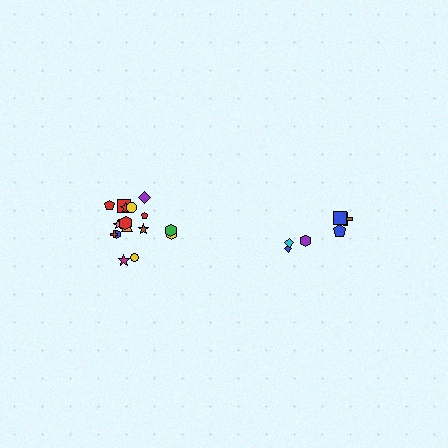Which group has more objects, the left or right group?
The left group.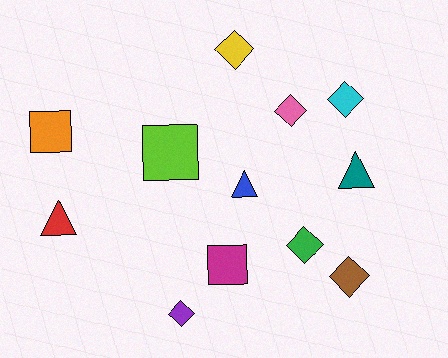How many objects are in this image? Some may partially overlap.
There are 12 objects.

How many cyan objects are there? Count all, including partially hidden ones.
There is 1 cyan object.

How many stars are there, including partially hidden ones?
There are no stars.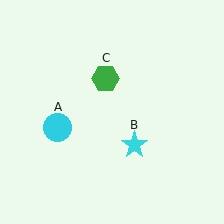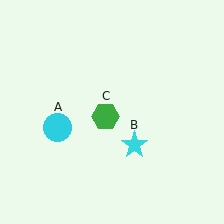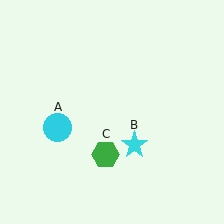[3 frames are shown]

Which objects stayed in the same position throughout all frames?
Cyan circle (object A) and cyan star (object B) remained stationary.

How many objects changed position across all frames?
1 object changed position: green hexagon (object C).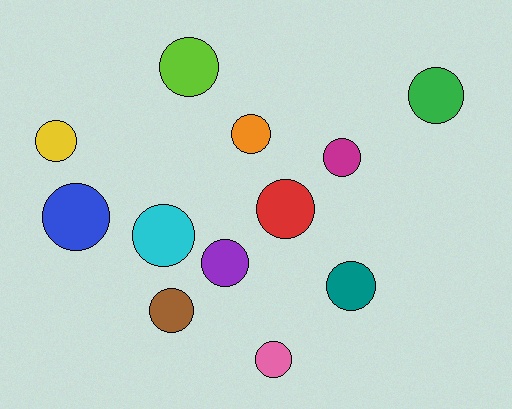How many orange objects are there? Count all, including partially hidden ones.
There is 1 orange object.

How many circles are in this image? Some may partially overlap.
There are 12 circles.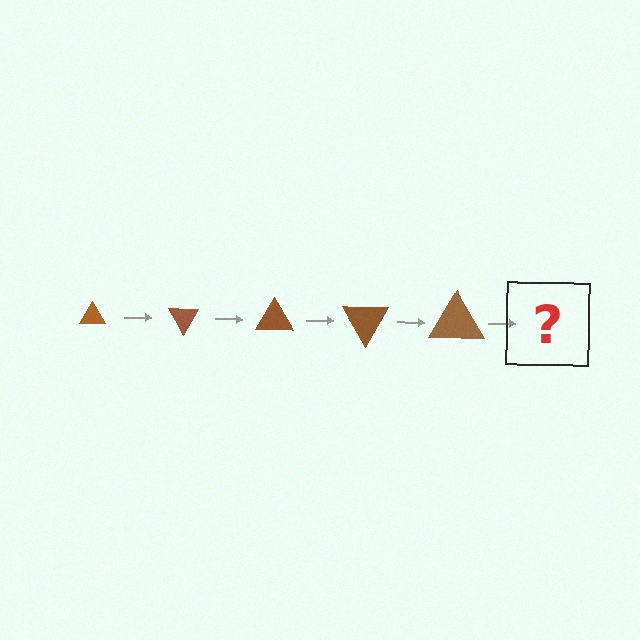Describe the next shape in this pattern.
It should be a triangle, larger than the previous one and rotated 300 degrees from the start.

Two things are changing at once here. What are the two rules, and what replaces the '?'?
The two rules are that the triangle grows larger each step and it rotates 60 degrees each step. The '?' should be a triangle, larger than the previous one and rotated 300 degrees from the start.